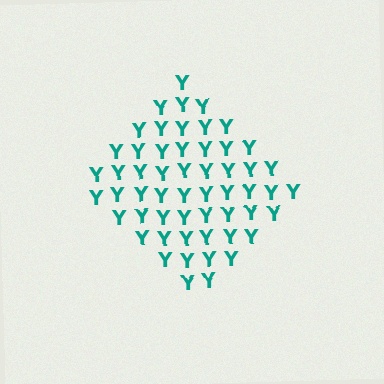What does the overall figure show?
The overall figure shows a diamond.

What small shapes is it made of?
It is made of small letter Y's.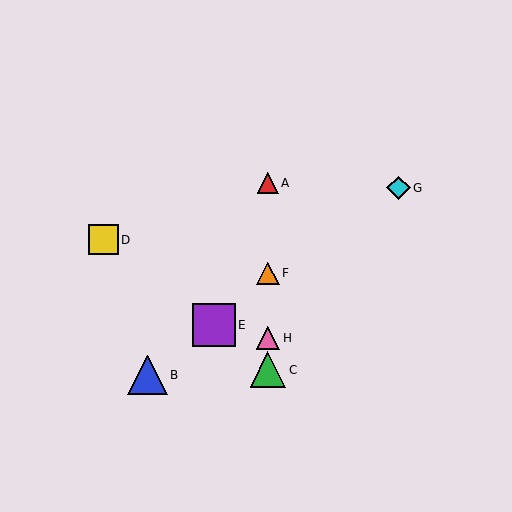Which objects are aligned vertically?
Objects A, C, F, H are aligned vertically.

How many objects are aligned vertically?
4 objects (A, C, F, H) are aligned vertically.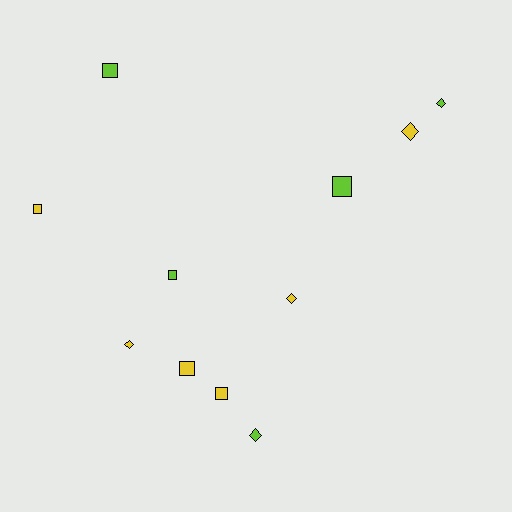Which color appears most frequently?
Yellow, with 6 objects.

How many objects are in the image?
There are 11 objects.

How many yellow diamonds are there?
There are 3 yellow diamonds.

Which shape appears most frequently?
Square, with 6 objects.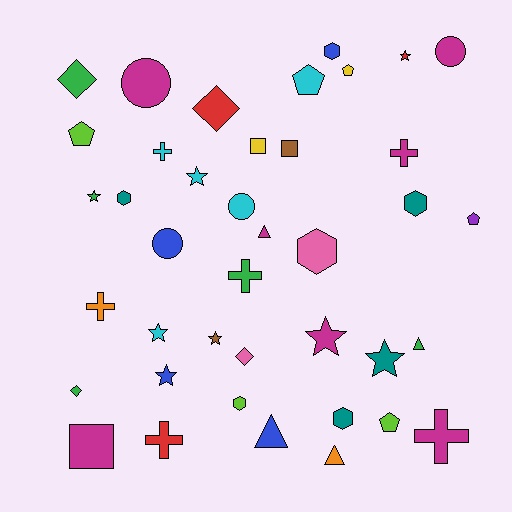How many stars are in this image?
There are 8 stars.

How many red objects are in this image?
There are 3 red objects.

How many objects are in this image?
There are 40 objects.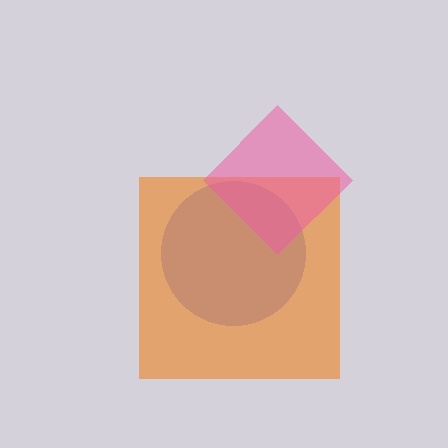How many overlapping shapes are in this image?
There are 3 overlapping shapes in the image.